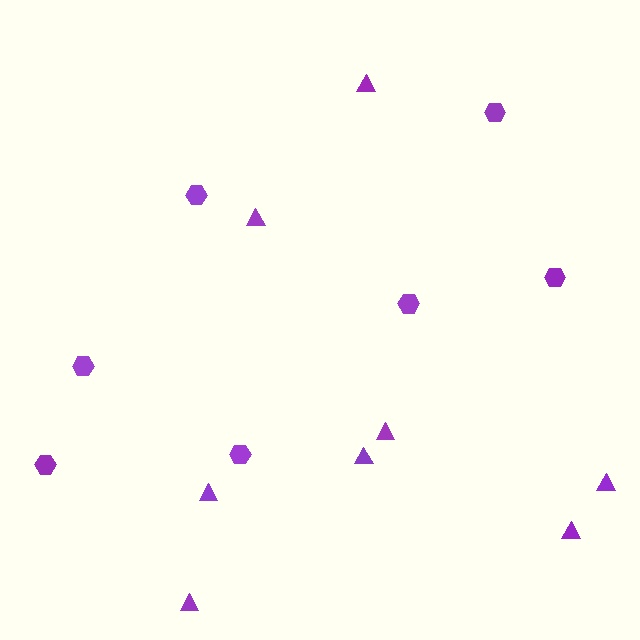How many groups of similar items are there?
There are 2 groups: one group of triangles (8) and one group of hexagons (7).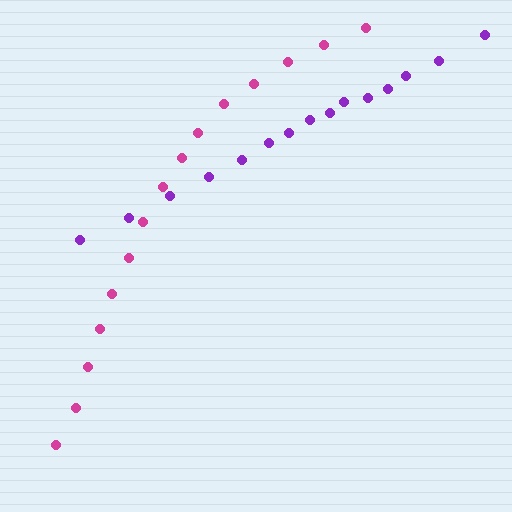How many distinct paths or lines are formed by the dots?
There are 2 distinct paths.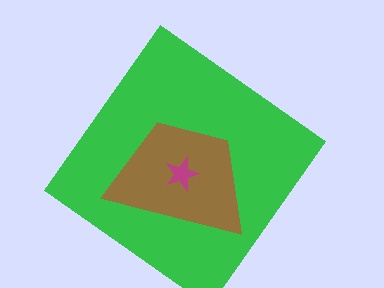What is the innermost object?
The magenta star.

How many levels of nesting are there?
3.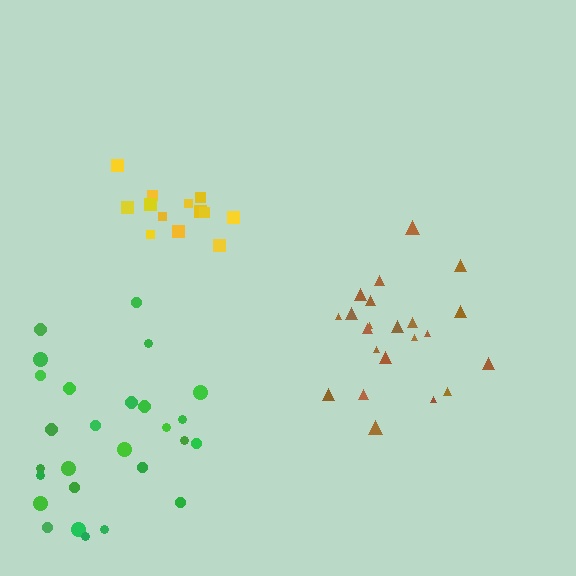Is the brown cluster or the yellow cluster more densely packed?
Yellow.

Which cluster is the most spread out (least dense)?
Green.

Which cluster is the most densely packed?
Yellow.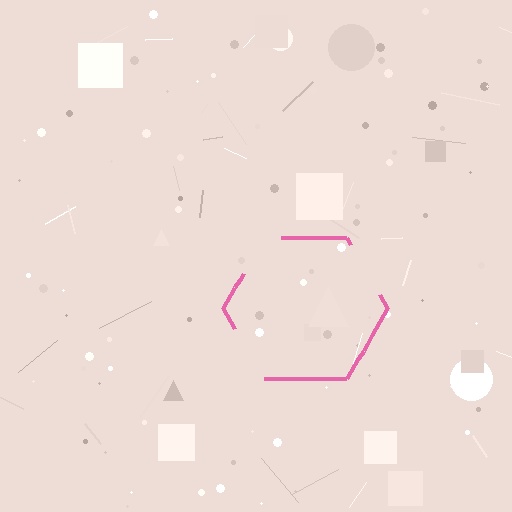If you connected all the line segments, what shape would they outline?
They would outline a hexagon.